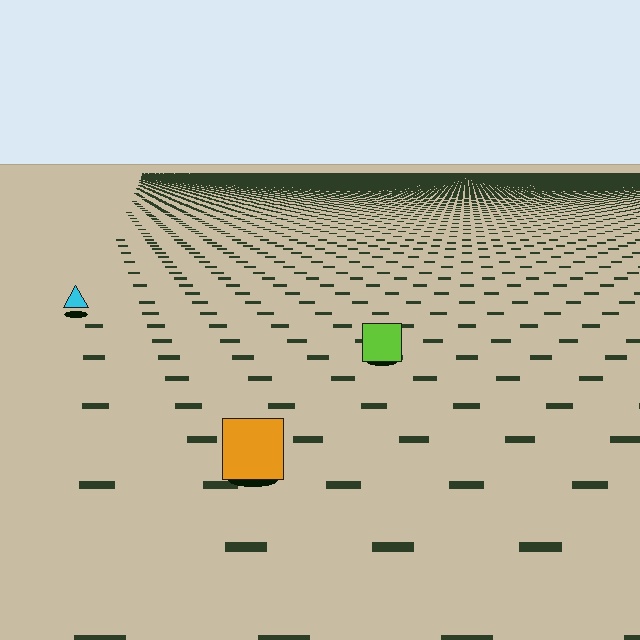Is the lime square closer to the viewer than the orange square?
No. The orange square is closer — you can tell from the texture gradient: the ground texture is coarser near it.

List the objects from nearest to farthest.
From nearest to farthest: the orange square, the lime square, the cyan triangle.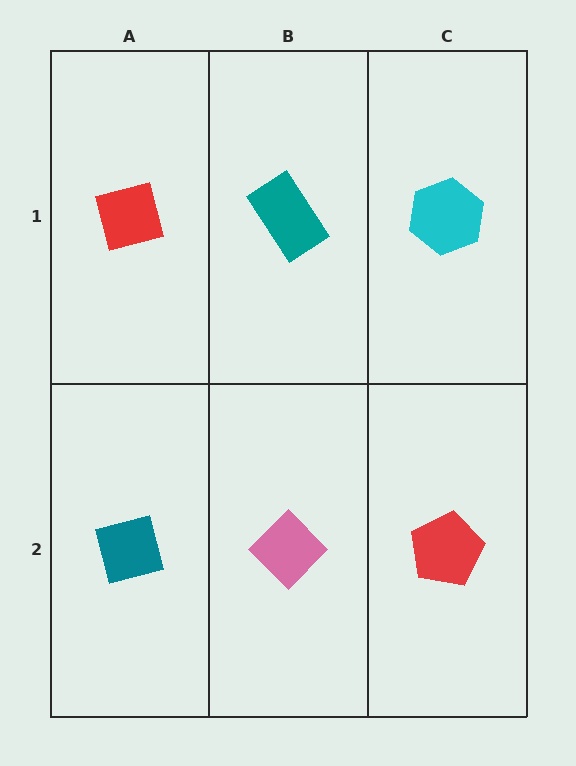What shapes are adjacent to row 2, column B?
A teal rectangle (row 1, column B), a teal square (row 2, column A), a red pentagon (row 2, column C).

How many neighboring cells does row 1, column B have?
3.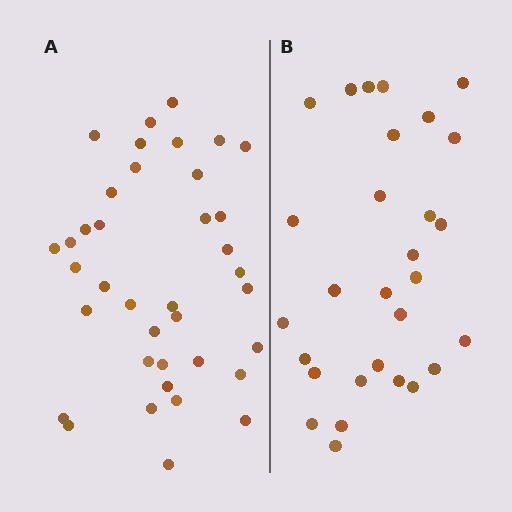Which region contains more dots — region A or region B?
Region A (the left region) has more dots.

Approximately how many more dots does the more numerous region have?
Region A has roughly 8 or so more dots than region B.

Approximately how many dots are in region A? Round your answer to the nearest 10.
About 40 dots. (The exact count is 38, which rounds to 40.)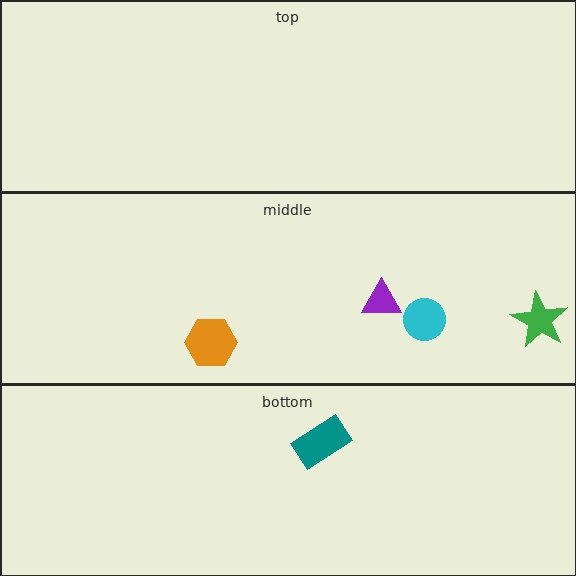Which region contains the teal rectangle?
The bottom region.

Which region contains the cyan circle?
The middle region.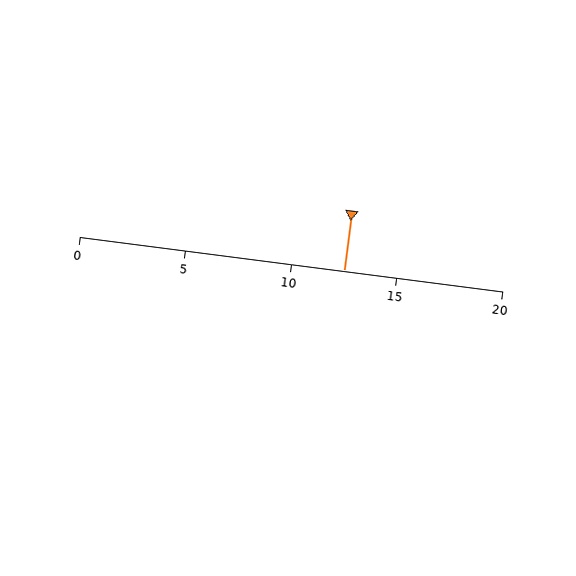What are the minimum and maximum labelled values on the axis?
The axis runs from 0 to 20.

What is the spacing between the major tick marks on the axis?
The major ticks are spaced 5 apart.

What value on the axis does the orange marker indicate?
The marker indicates approximately 12.5.